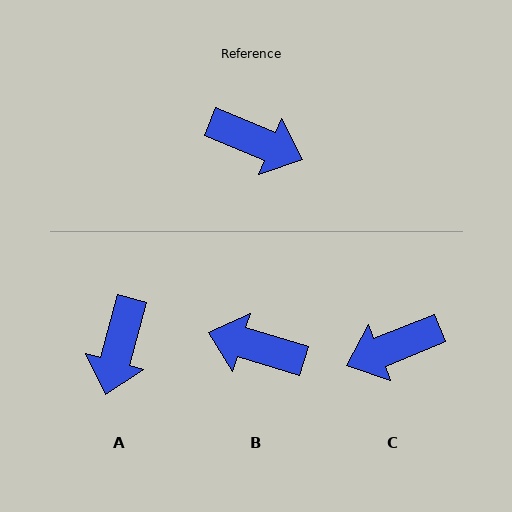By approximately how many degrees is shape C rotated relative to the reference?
Approximately 135 degrees clockwise.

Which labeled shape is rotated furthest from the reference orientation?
B, about 174 degrees away.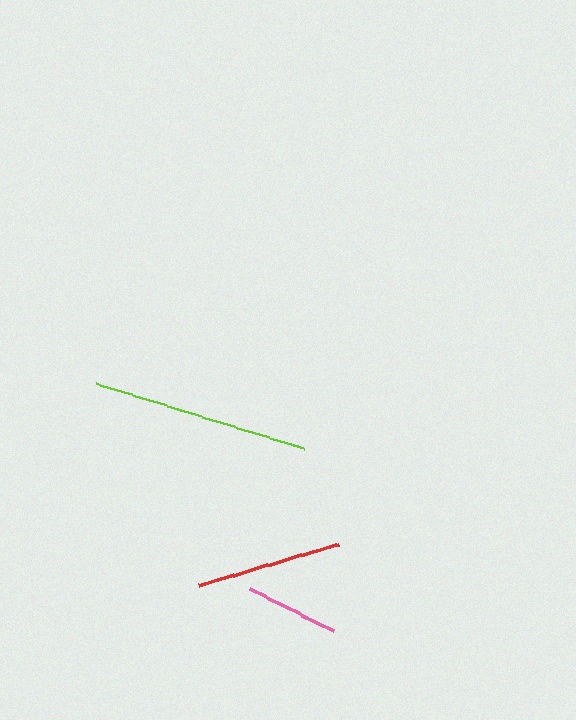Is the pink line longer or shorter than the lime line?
The lime line is longer than the pink line.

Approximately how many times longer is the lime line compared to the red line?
The lime line is approximately 1.5 times the length of the red line.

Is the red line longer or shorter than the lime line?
The lime line is longer than the red line.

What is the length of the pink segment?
The pink segment is approximately 94 pixels long.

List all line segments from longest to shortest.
From longest to shortest: lime, red, pink.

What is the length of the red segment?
The red segment is approximately 145 pixels long.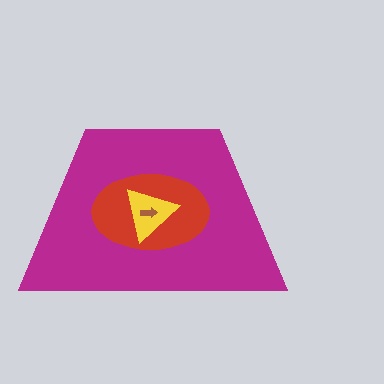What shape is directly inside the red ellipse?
The yellow triangle.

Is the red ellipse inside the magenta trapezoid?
Yes.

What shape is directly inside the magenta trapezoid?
The red ellipse.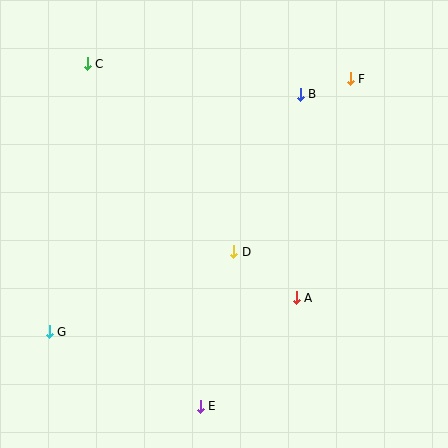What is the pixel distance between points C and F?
The distance between C and F is 264 pixels.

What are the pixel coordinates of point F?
Point F is at (350, 79).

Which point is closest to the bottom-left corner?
Point G is closest to the bottom-left corner.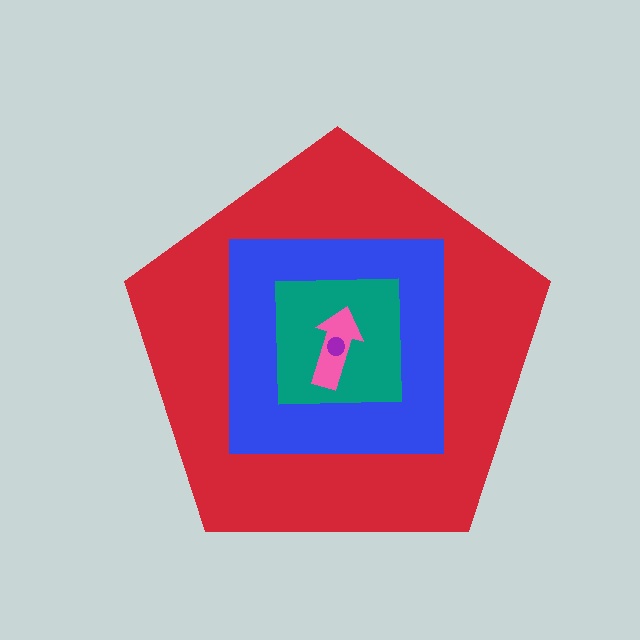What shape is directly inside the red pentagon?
The blue square.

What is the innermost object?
The purple circle.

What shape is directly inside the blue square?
The teal square.